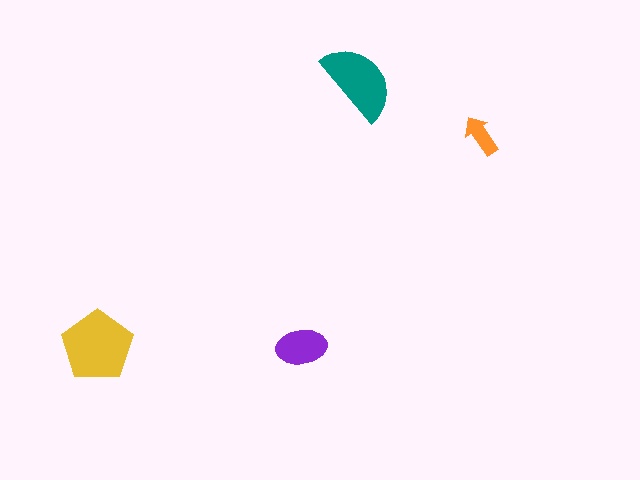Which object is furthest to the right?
The orange arrow is rightmost.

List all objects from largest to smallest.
The yellow pentagon, the teal semicircle, the purple ellipse, the orange arrow.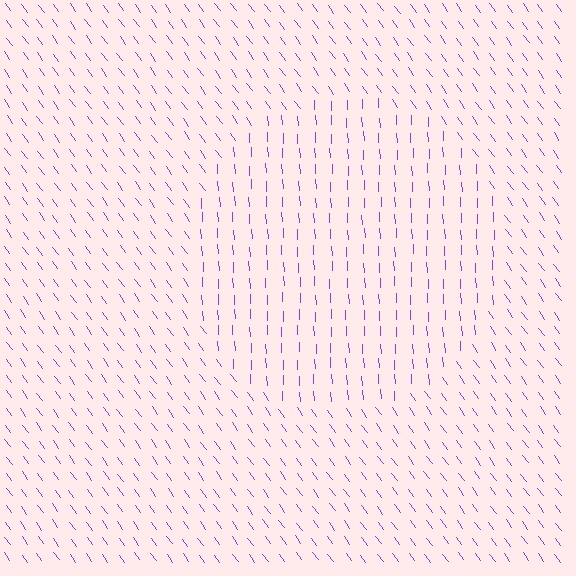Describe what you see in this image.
The image is filled with small purple line segments. A circle region in the image has lines oriented differently from the surrounding lines, creating a visible texture boundary.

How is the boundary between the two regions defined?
The boundary is defined purely by a change in line orientation (approximately 33 degrees difference). All lines are the same color and thickness.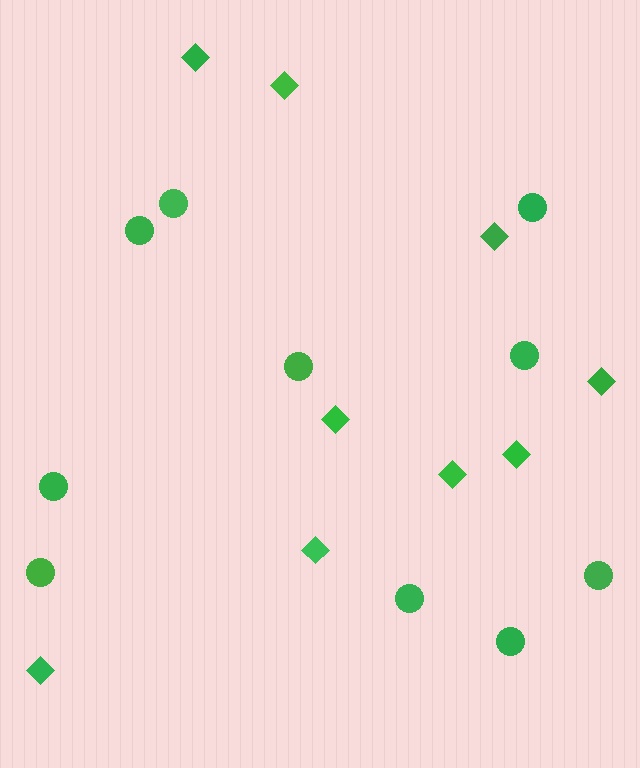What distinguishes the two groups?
There are 2 groups: one group of circles (10) and one group of diamonds (9).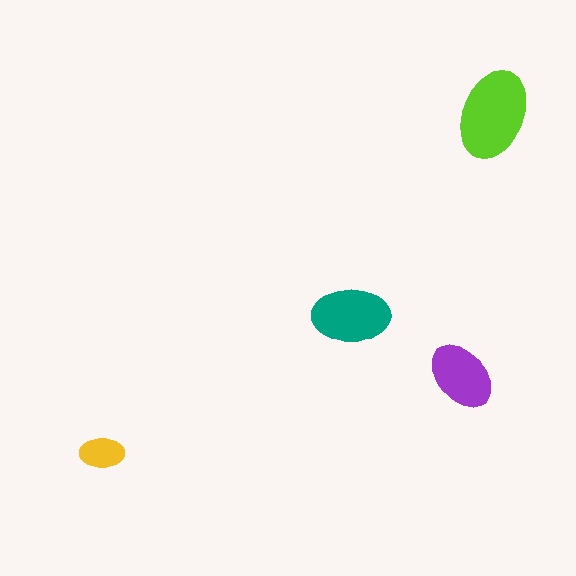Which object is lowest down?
The yellow ellipse is bottommost.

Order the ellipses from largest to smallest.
the lime one, the teal one, the purple one, the yellow one.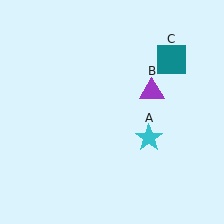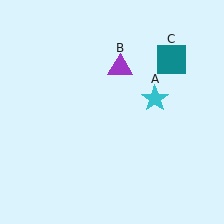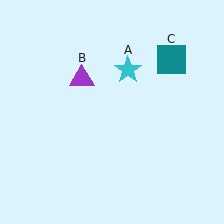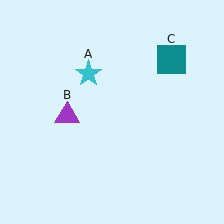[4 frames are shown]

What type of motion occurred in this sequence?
The cyan star (object A), purple triangle (object B) rotated counterclockwise around the center of the scene.